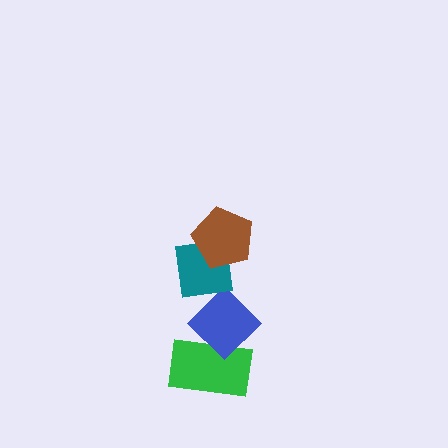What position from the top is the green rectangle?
The green rectangle is 4th from the top.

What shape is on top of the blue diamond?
The teal square is on top of the blue diamond.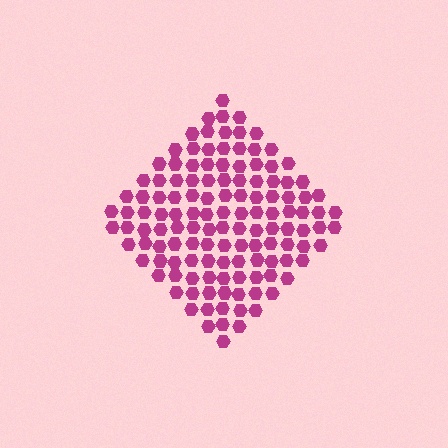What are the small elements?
The small elements are hexagons.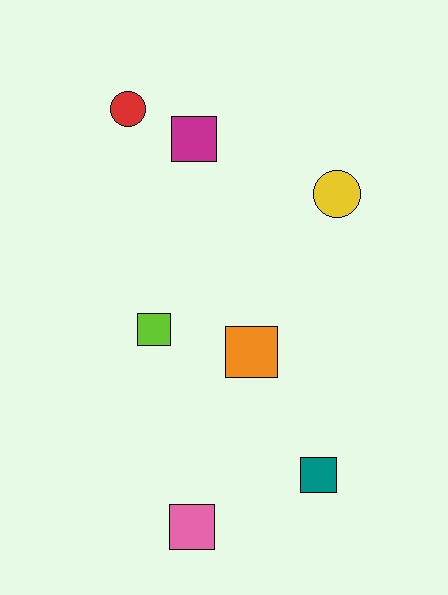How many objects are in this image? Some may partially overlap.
There are 7 objects.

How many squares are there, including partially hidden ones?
There are 5 squares.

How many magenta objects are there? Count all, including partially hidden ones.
There is 1 magenta object.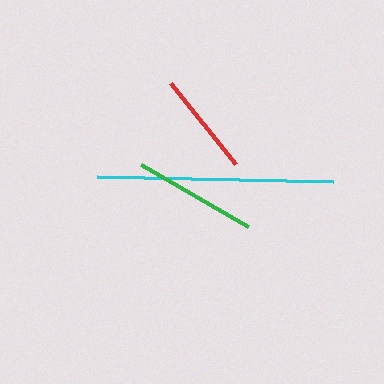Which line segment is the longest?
The cyan line is the longest at approximately 236 pixels.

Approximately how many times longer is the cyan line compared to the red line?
The cyan line is approximately 2.3 times the length of the red line.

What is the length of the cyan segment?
The cyan segment is approximately 236 pixels long.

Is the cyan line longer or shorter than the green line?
The cyan line is longer than the green line.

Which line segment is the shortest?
The red line is the shortest at approximately 104 pixels.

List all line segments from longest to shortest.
From longest to shortest: cyan, green, red.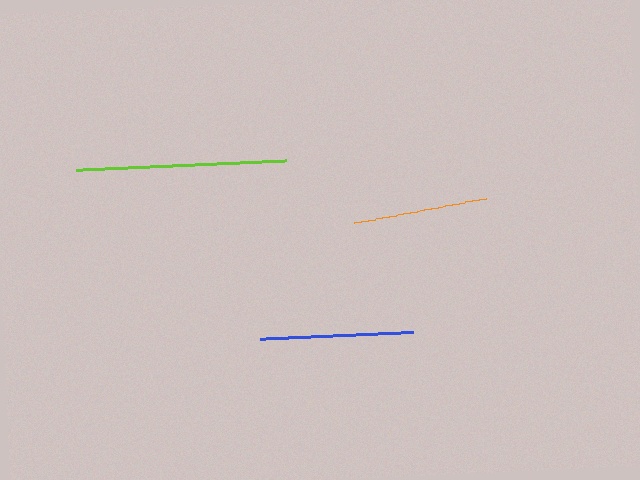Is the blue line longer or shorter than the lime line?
The lime line is longer than the blue line.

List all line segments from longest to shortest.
From longest to shortest: lime, blue, orange.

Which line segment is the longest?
The lime line is the longest at approximately 212 pixels.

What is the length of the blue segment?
The blue segment is approximately 153 pixels long.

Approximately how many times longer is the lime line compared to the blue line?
The lime line is approximately 1.4 times the length of the blue line.